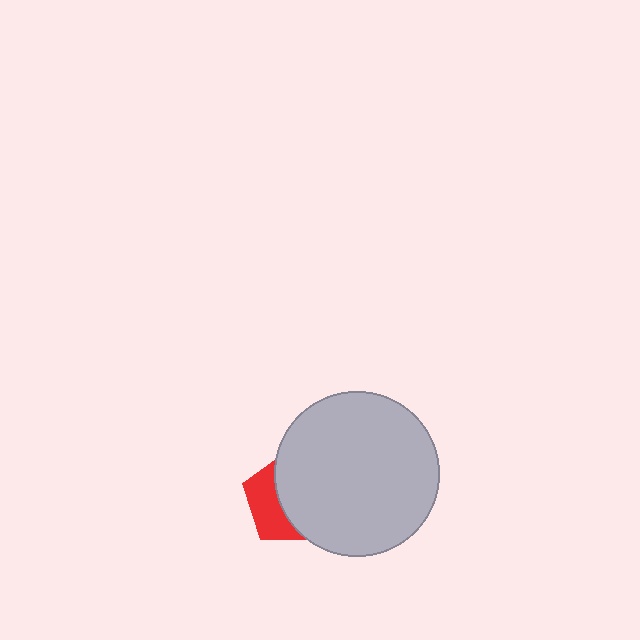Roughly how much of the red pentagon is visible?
A small part of it is visible (roughly 38%).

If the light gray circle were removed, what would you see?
You would see the complete red pentagon.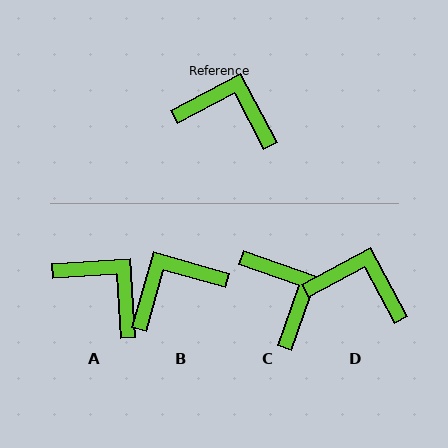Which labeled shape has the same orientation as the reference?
D.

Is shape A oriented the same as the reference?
No, it is off by about 24 degrees.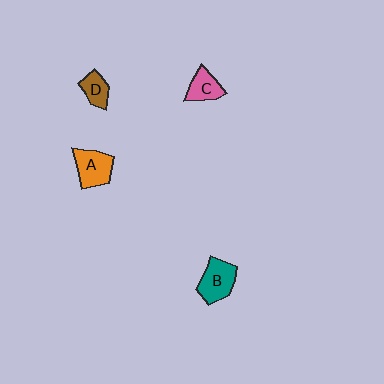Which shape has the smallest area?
Shape D (brown).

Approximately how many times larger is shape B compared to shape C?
Approximately 1.4 times.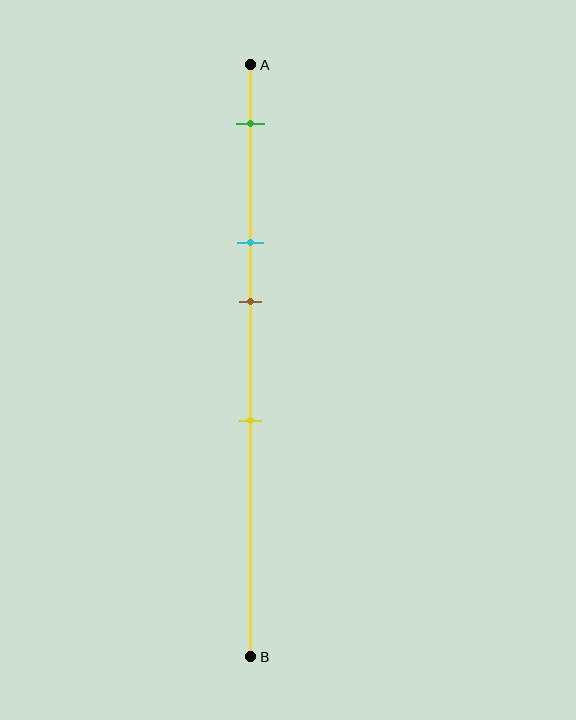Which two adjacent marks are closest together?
The cyan and brown marks are the closest adjacent pair.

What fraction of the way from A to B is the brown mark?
The brown mark is approximately 40% (0.4) of the way from A to B.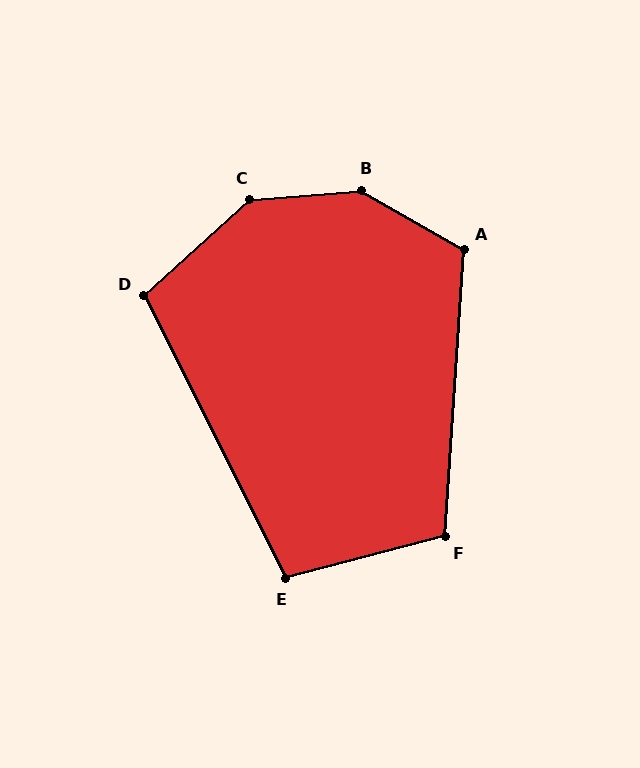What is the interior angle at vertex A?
Approximately 116 degrees (obtuse).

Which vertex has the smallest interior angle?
E, at approximately 102 degrees.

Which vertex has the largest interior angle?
B, at approximately 146 degrees.